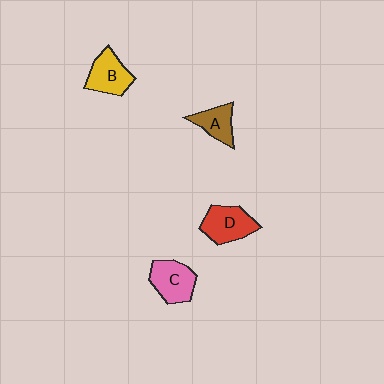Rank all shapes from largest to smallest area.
From largest to smallest: D (red), C (pink), B (yellow), A (brown).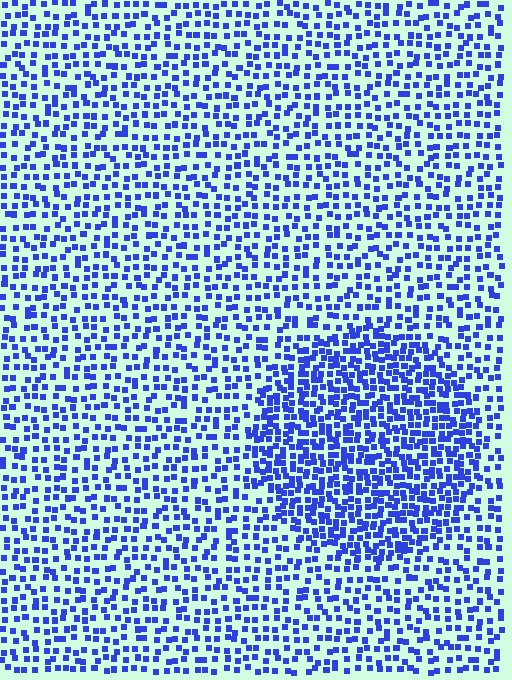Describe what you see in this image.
The image contains small blue elements arranged at two different densities. A circle-shaped region is visible where the elements are more densely packed than the surrounding area.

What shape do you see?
I see a circle.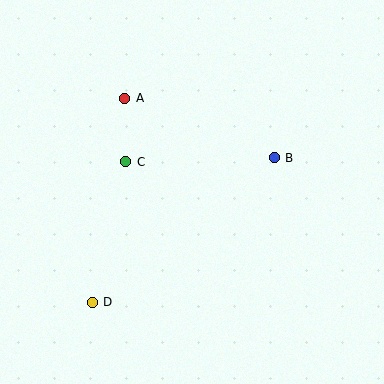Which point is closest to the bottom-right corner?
Point B is closest to the bottom-right corner.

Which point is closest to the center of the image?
Point C at (126, 162) is closest to the center.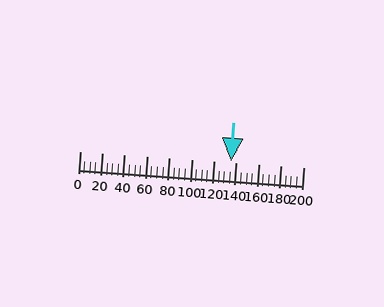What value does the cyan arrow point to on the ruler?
The cyan arrow points to approximately 135.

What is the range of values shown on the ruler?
The ruler shows values from 0 to 200.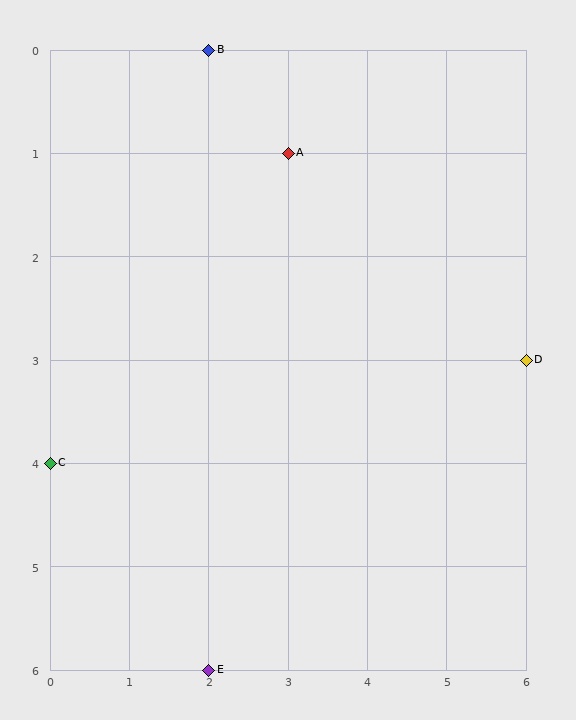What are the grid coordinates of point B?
Point B is at grid coordinates (2, 0).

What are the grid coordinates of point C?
Point C is at grid coordinates (0, 4).